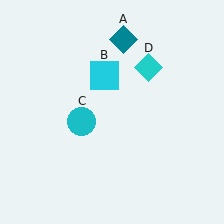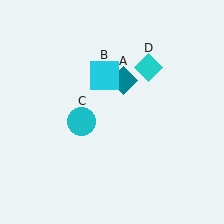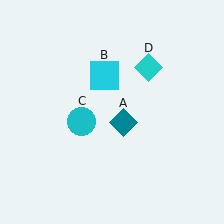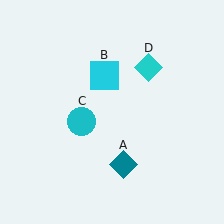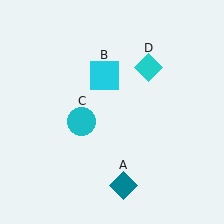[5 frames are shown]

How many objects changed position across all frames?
1 object changed position: teal diamond (object A).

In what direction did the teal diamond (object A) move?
The teal diamond (object A) moved down.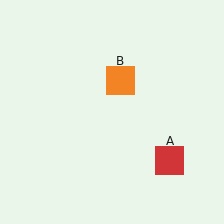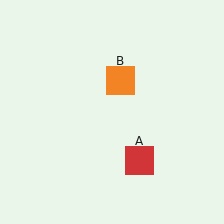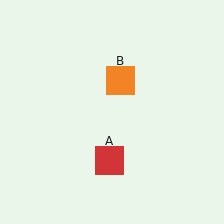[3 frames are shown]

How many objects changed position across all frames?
1 object changed position: red square (object A).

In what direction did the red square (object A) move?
The red square (object A) moved left.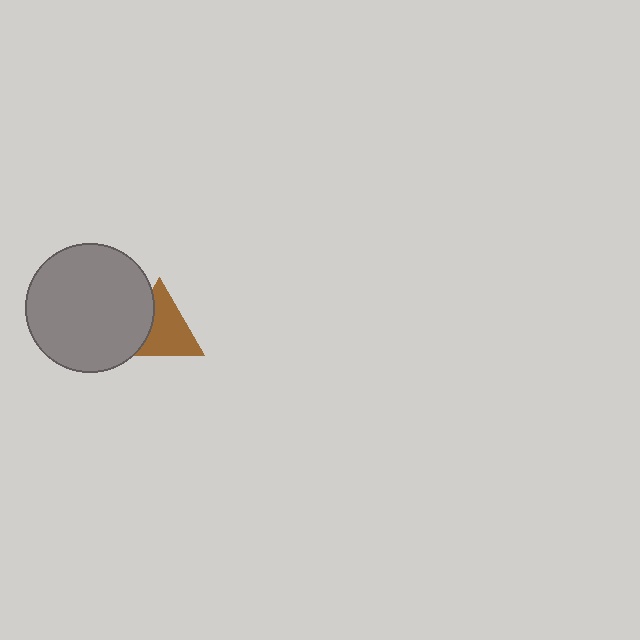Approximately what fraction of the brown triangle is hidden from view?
Roughly 32% of the brown triangle is hidden behind the gray circle.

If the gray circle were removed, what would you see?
You would see the complete brown triangle.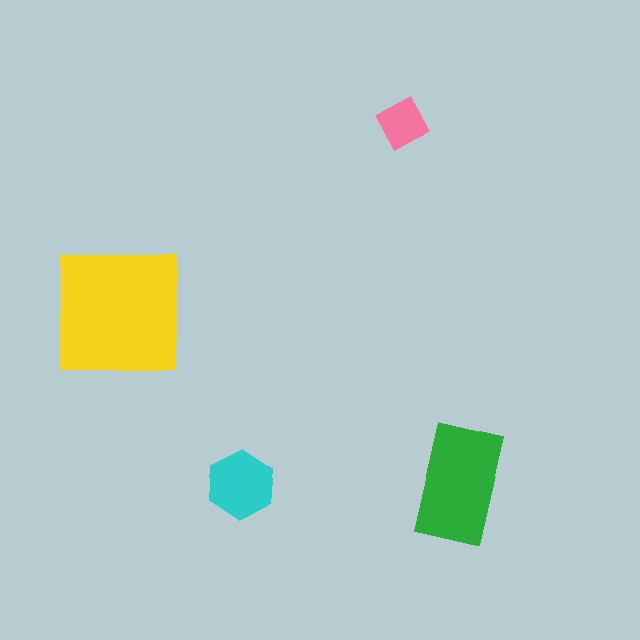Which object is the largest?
The yellow square.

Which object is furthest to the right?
The green rectangle is rightmost.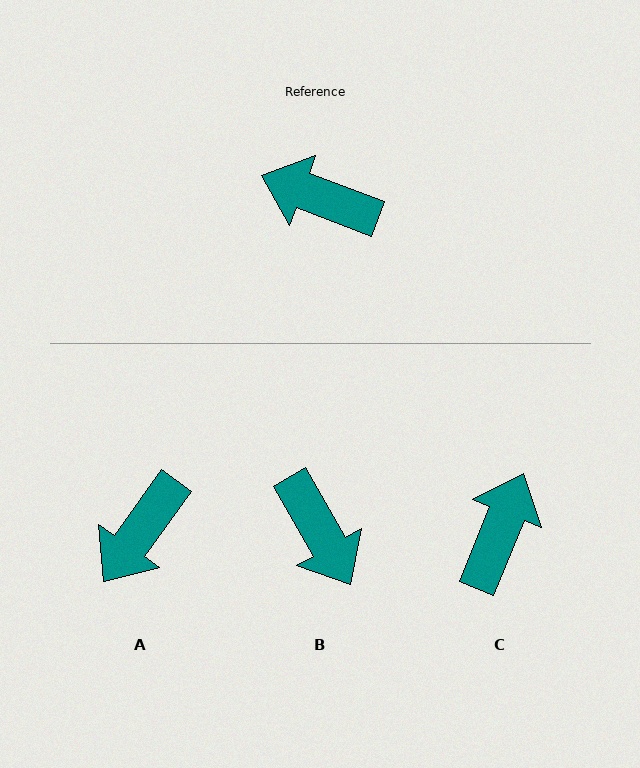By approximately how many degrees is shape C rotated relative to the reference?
Approximately 92 degrees clockwise.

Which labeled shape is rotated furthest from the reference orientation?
B, about 140 degrees away.